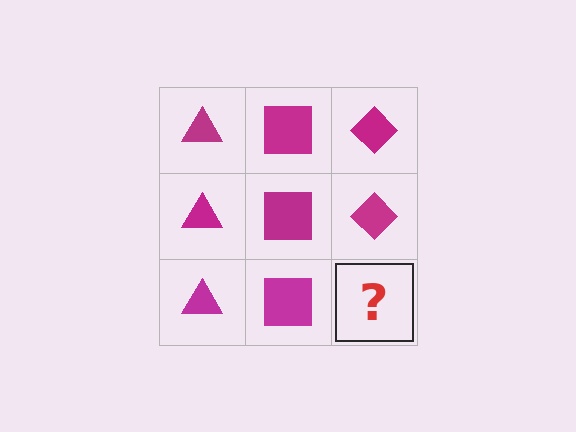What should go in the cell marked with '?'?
The missing cell should contain a magenta diamond.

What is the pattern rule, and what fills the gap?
The rule is that each column has a consistent shape. The gap should be filled with a magenta diamond.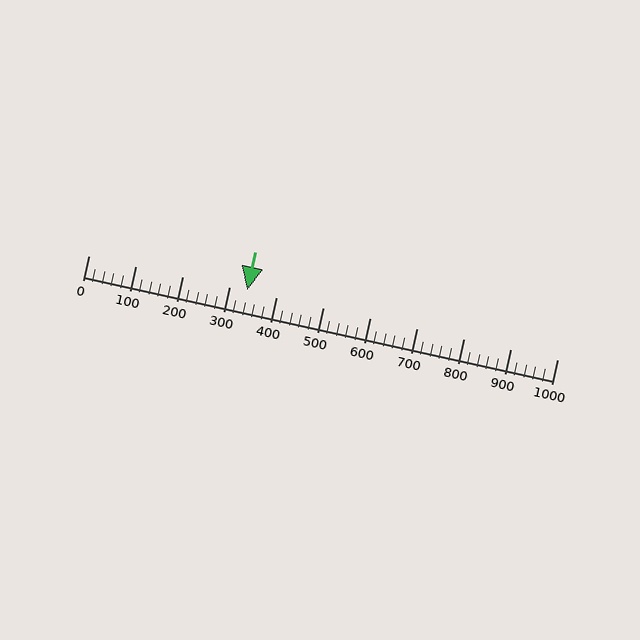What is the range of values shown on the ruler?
The ruler shows values from 0 to 1000.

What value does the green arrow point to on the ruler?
The green arrow points to approximately 339.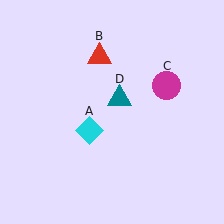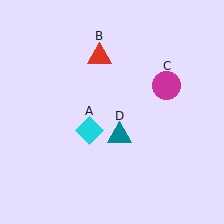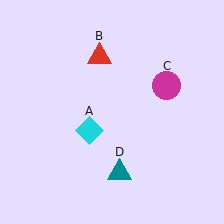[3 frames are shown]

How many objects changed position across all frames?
1 object changed position: teal triangle (object D).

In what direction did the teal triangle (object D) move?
The teal triangle (object D) moved down.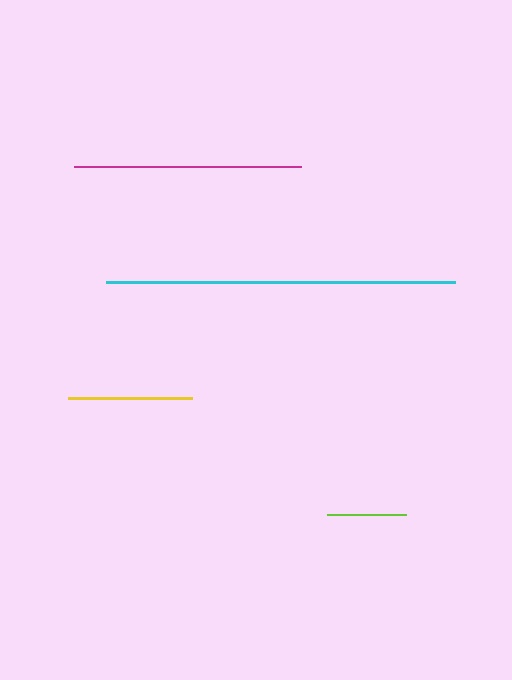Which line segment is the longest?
The cyan line is the longest at approximately 349 pixels.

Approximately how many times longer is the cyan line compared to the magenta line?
The cyan line is approximately 1.5 times the length of the magenta line.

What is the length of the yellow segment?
The yellow segment is approximately 124 pixels long.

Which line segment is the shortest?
The lime line is the shortest at approximately 78 pixels.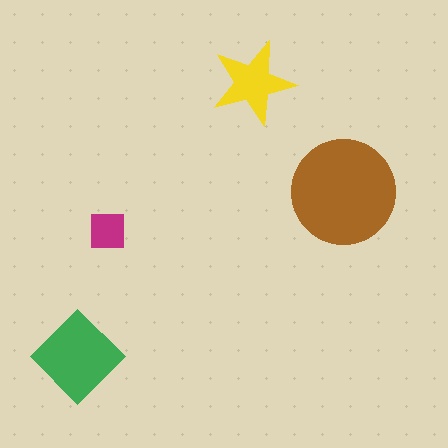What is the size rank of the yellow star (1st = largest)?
3rd.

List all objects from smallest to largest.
The magenta square, the yellow star, the green diamond, the brown circle.